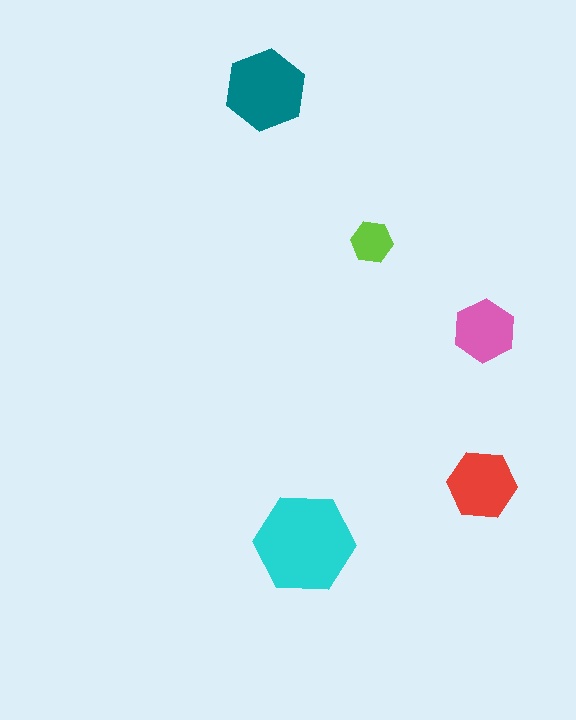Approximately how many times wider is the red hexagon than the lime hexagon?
About 1.5 times wider.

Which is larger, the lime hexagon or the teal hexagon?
The teal one.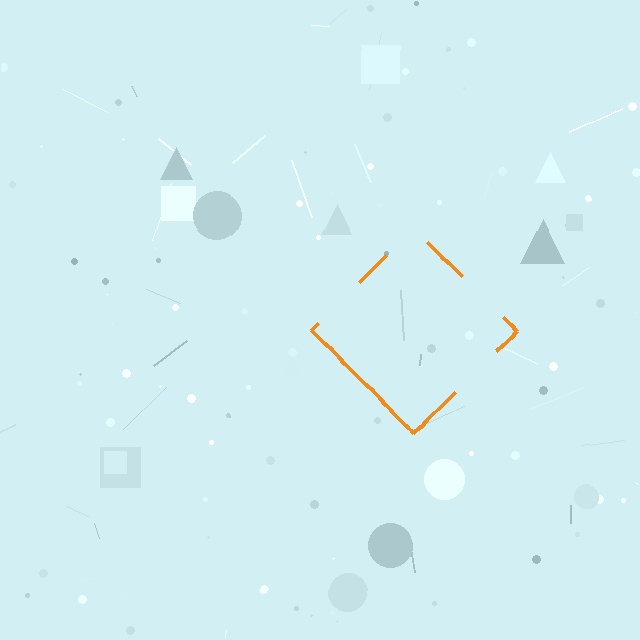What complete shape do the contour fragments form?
The contour fragments form a diamond.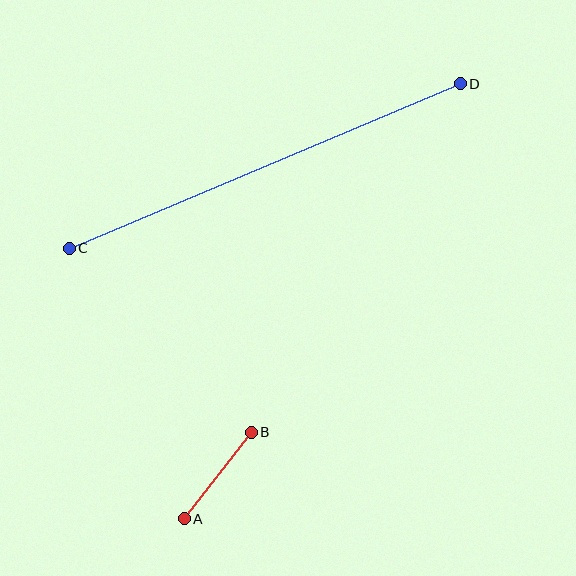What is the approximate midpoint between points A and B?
The midpoint is at approximately (218, 475) pixels.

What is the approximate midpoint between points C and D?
The midpoint is at approximately (265, 166) pixels.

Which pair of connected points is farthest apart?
Points C and D are farthest apart.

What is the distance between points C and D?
The distance is approximately 424 pixels.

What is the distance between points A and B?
The distance is approximately 109 pixels.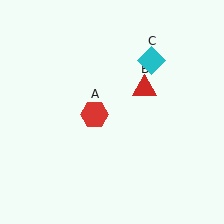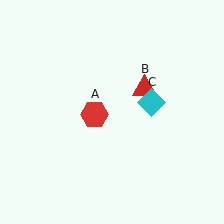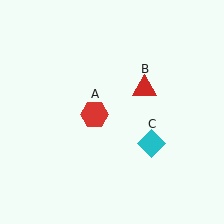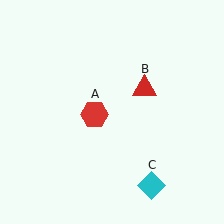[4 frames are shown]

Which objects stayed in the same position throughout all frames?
Red hexagon (object A) and red triangle (object B) remained stationary.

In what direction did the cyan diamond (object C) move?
The cyan diamond (object C) moved down.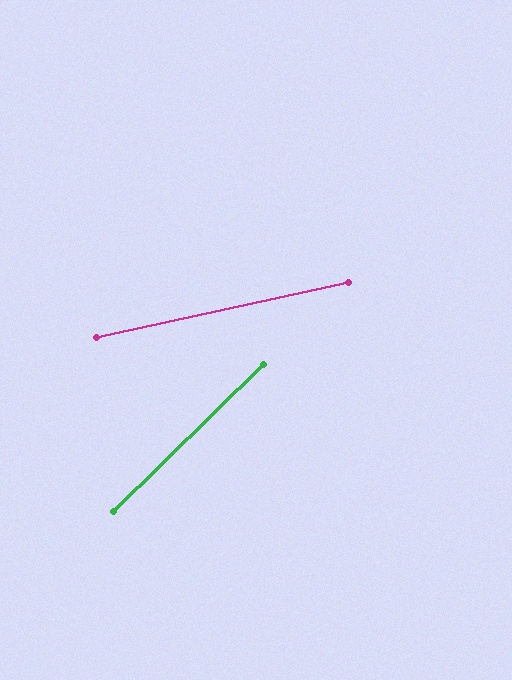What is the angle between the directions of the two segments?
Approximately 32 degrees.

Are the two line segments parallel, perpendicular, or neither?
Neither parallel nor perpendicular — they differ by about 32°.